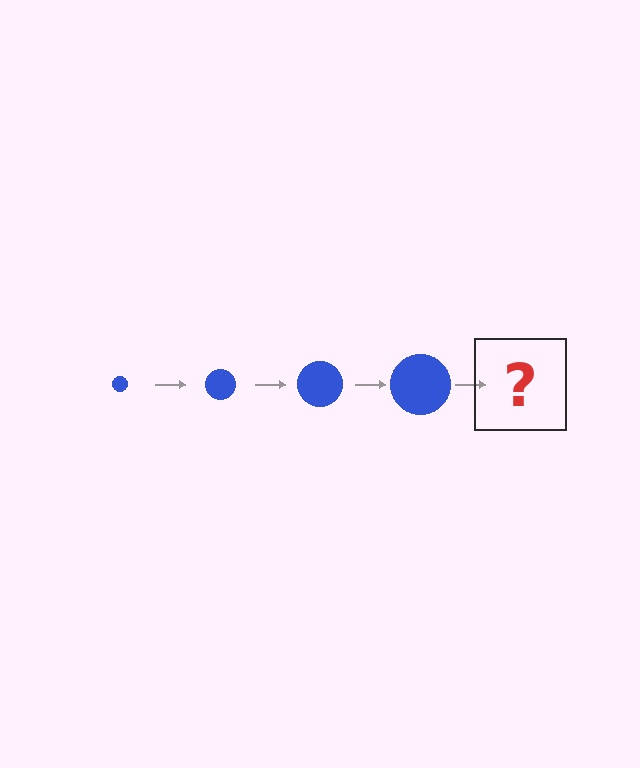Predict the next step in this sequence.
The next step is a blue circle, larger than the previous one.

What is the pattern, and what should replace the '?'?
The pattern is that the circle gets progressively larger each step. The '?' should be a blue circle, larger than the previous one.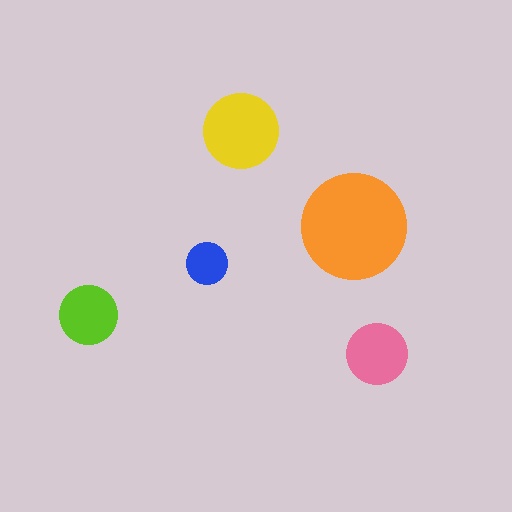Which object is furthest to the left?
The lime circle is leftmost.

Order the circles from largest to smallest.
the orange one, the yellow one, the pink one, the lime one, the blue one.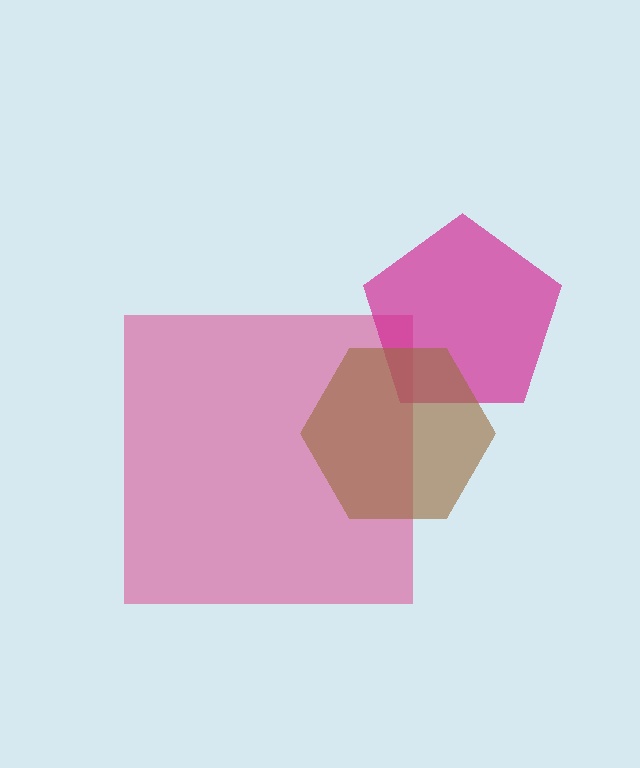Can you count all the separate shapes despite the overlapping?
Yes, there are 3 separate shapes.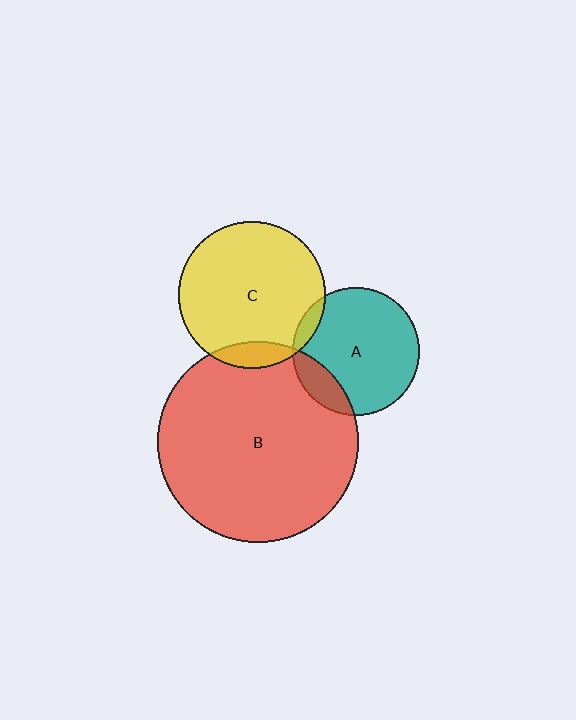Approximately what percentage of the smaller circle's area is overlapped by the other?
Approximately 5%.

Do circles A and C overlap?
Yes.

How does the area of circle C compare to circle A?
Approximately 1.3 times.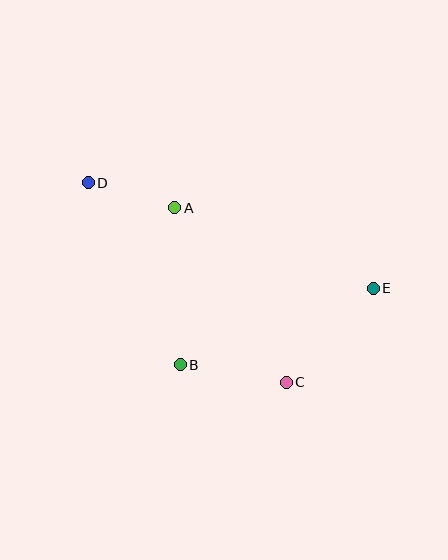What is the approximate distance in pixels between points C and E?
The distance between C and E is approximately 128 pixels.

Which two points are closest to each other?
Points A and D are closest to each other.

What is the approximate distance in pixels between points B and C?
The distance between B and C is approximately 107 pixels.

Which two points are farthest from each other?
Points D and E are farthest from each other.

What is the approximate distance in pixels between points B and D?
The distance between B and D is approximately 204 pixels.